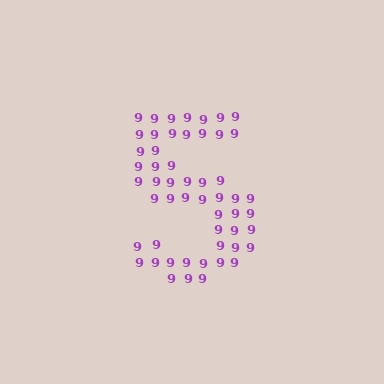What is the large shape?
The large shape is the letter S.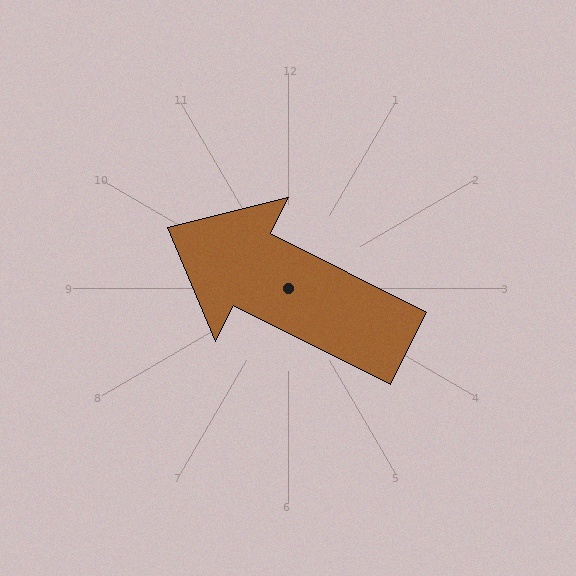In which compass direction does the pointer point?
Northwest.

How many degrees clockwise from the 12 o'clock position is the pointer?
Approximately 297 degrees.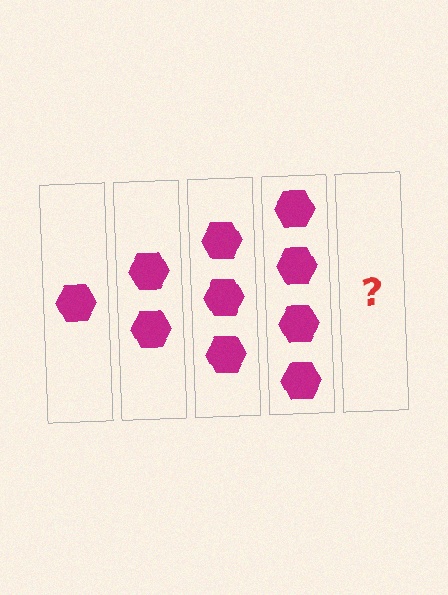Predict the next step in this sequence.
The next step is 5 hexagons.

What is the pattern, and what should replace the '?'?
The pattern is that each step adds one more hexagon. The '?' should be 5 hexagons.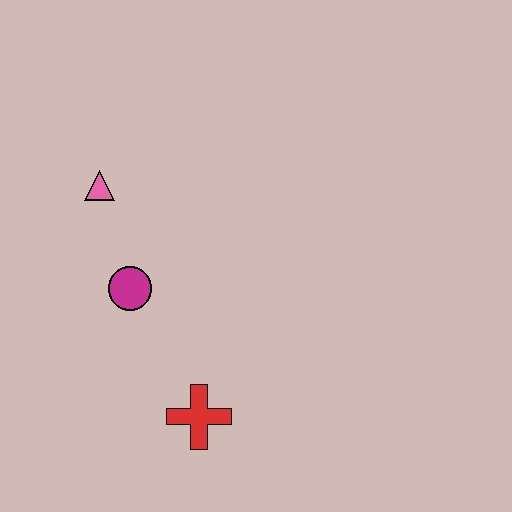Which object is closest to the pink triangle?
The magenta circle is closest to the pink triangle.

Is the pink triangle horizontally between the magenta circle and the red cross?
No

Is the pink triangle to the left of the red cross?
Yes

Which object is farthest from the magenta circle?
The red cross is farthest from the magenta circle.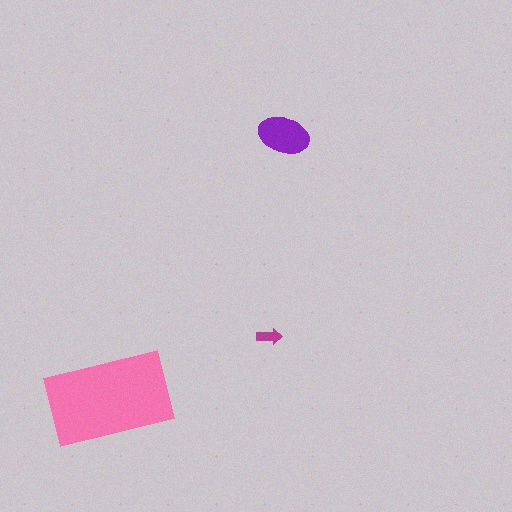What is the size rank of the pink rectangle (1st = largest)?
1st.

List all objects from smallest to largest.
The magenta arrow, the purple ellipse, the pink rectangle.